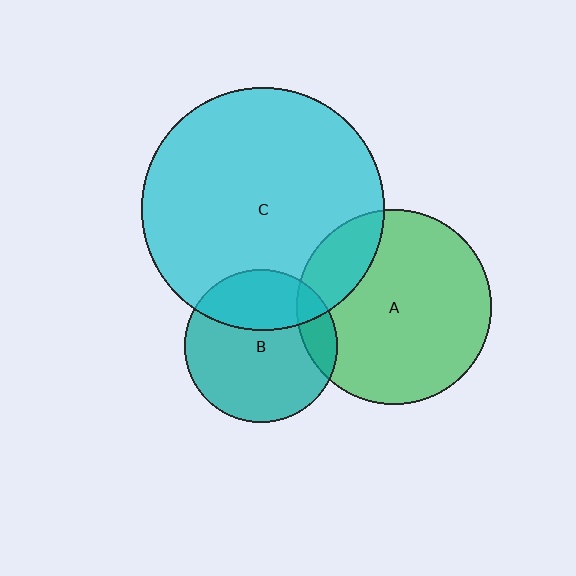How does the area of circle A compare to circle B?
Approximately 1.6 times.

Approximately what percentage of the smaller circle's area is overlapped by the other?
Approximately 15%.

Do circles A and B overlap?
Yes.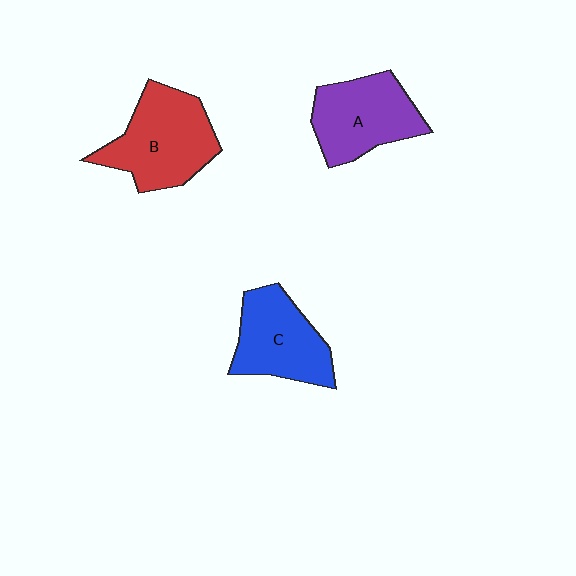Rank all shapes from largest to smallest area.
From largest to smallest: B (red), A (purple), C (blue).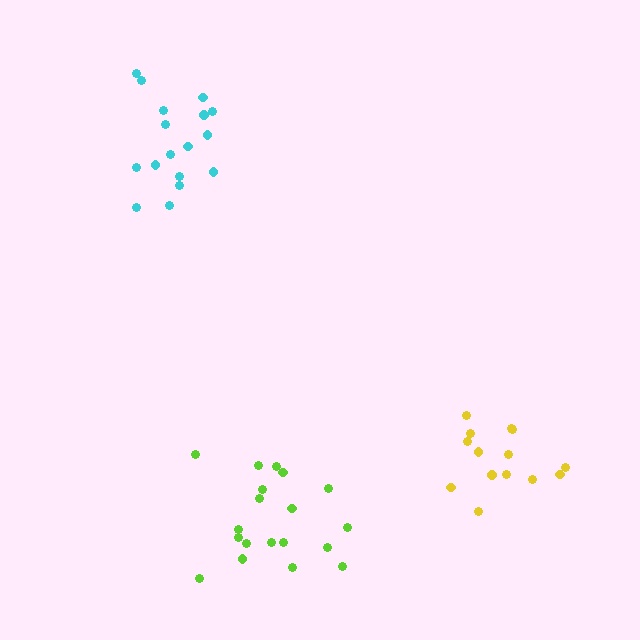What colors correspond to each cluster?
The clusters are colored: cyan, lime, yellow.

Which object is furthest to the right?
The yellow cluster is rightmost.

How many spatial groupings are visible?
There are 3 spatial groupings.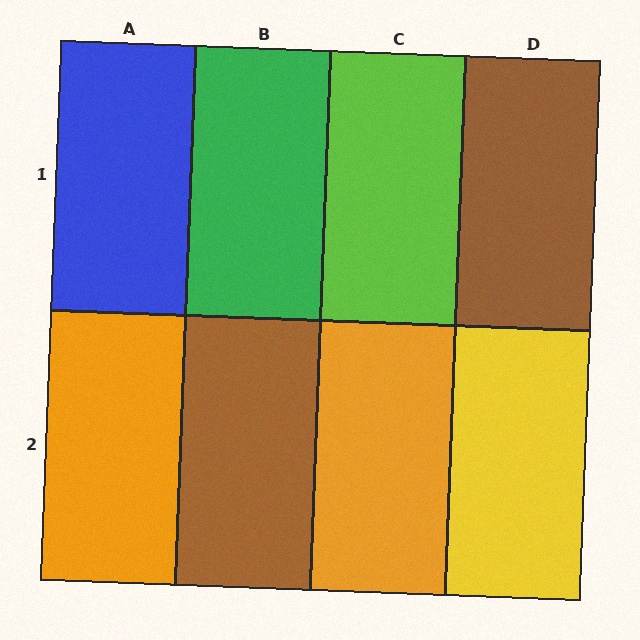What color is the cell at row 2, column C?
Orange.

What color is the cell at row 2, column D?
Yellow.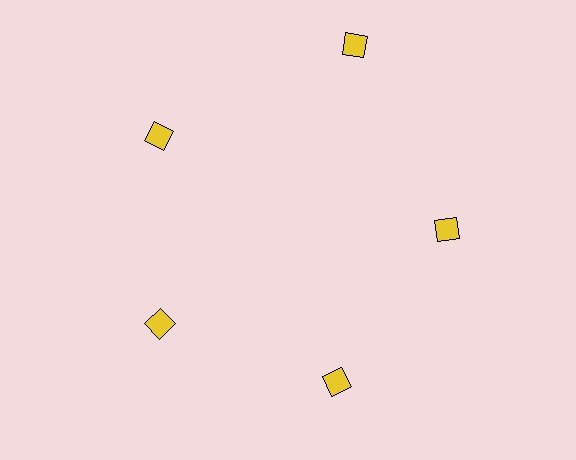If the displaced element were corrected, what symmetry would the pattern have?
It would have 5-fold rotational symmetry — the pattern would map onto itself every 72 degrees.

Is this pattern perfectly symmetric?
No. The 5 yellow diamonds are arranged in a ring, but one element near the 1 o'clock position is pushed outward from the center, breaking the 5-fold rotational symmetry.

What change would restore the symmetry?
The symmetry would be restored by moving it inward, back onto the ring so that all 5 diamonds sit at equal angles and equal distance from the center.